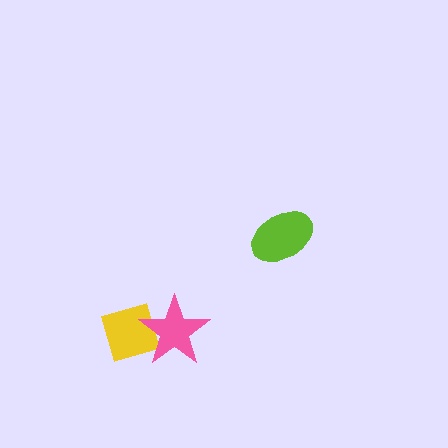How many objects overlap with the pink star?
1 object overlaps with the pink star.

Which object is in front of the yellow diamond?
The pink star is in front of the yellow diamond.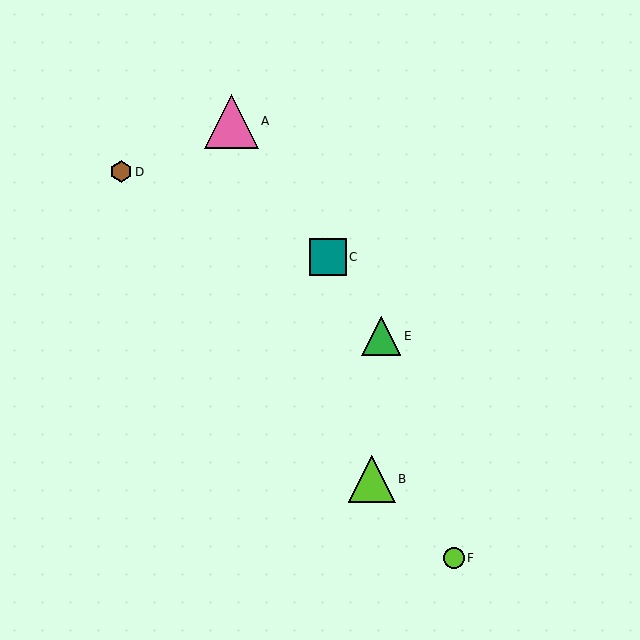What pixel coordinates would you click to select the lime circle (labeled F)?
Click at (454, 558) to select the lime circle F.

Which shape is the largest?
The pink triangle (labeled A) is the largest.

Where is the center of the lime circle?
The center of the lime circle is at (454, 558).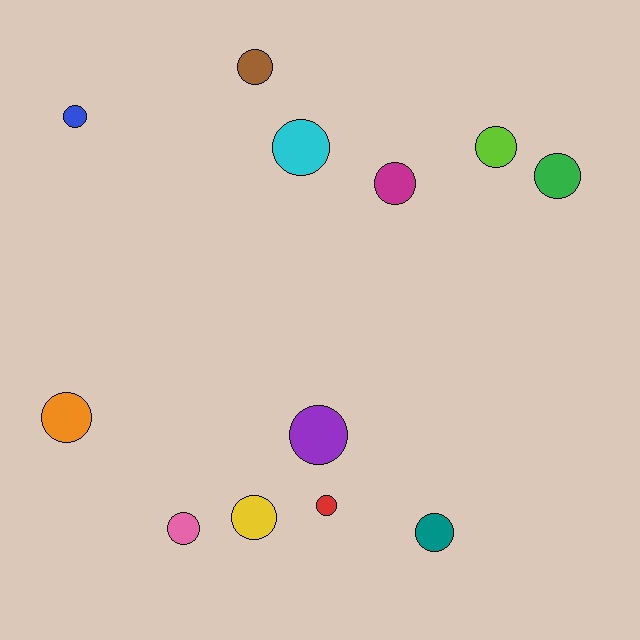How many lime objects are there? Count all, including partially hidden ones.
There is 1 lime object.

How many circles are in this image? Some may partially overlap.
There are 12 circles.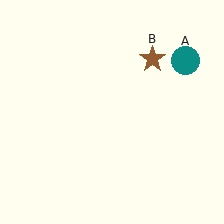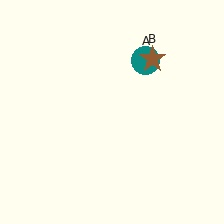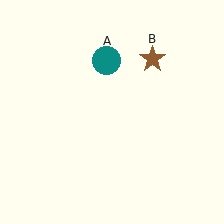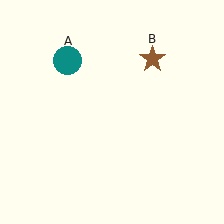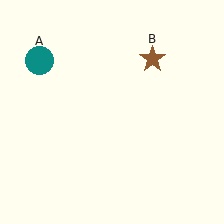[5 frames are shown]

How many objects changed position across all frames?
1 object changed position: teal circle (object A).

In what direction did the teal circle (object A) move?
The teal circle (object A) moved left.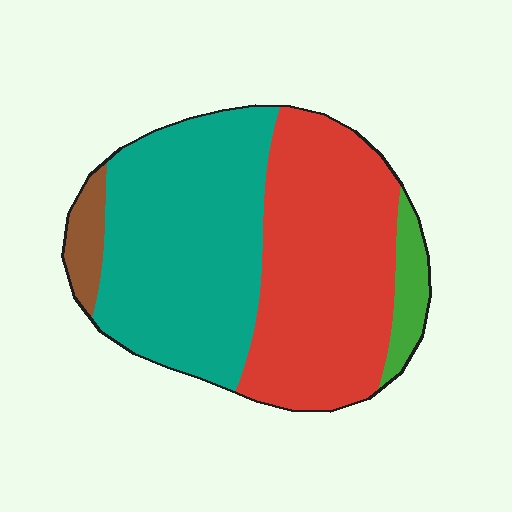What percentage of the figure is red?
Red covers around 45% of the figure.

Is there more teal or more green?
Teal.